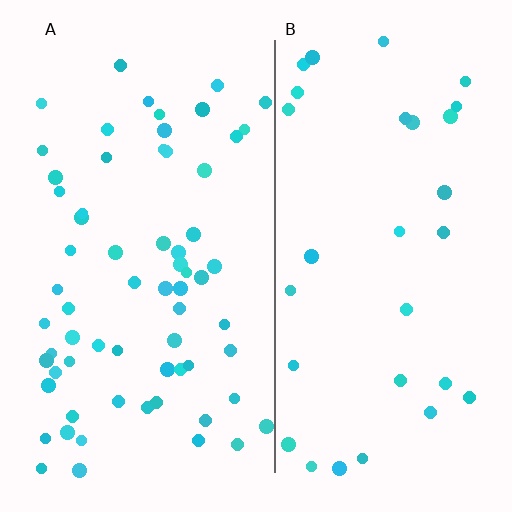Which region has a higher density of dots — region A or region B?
A (the left).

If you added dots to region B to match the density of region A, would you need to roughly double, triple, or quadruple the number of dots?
Approximately double.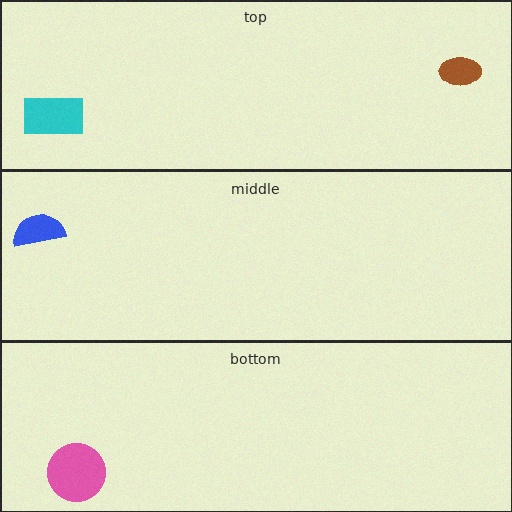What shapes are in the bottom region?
The pink circle.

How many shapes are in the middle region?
1.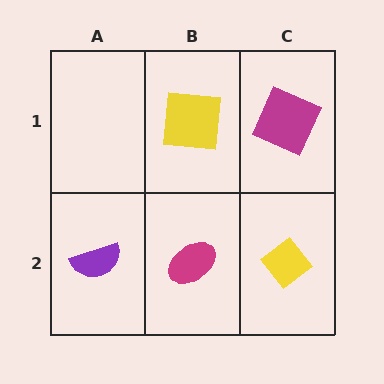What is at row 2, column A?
A purple semicircle.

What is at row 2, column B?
A magenta ellipse.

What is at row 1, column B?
A yellow square.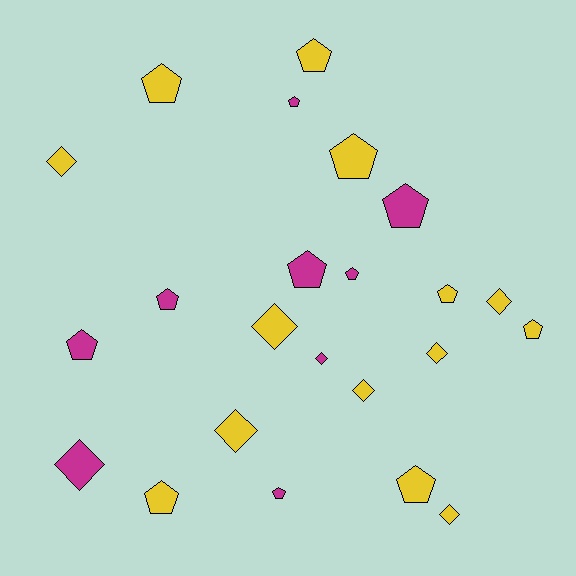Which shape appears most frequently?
Pentagon, with 14 objects.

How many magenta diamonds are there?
There are 2 magenta diamonds.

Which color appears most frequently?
Yellow, with 14 objects.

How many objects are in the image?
There are 23 objects.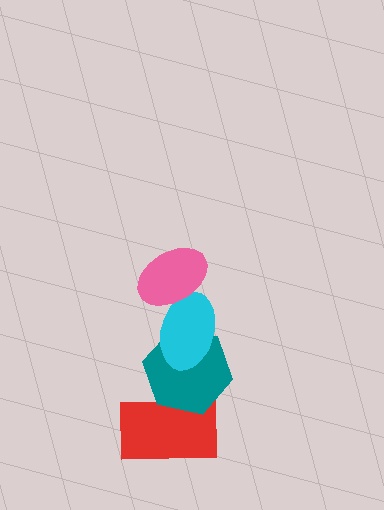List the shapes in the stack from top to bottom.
From top to bottom: the pink ellipse, the cyan ellipse, the teal hexagon, the red rectangle.